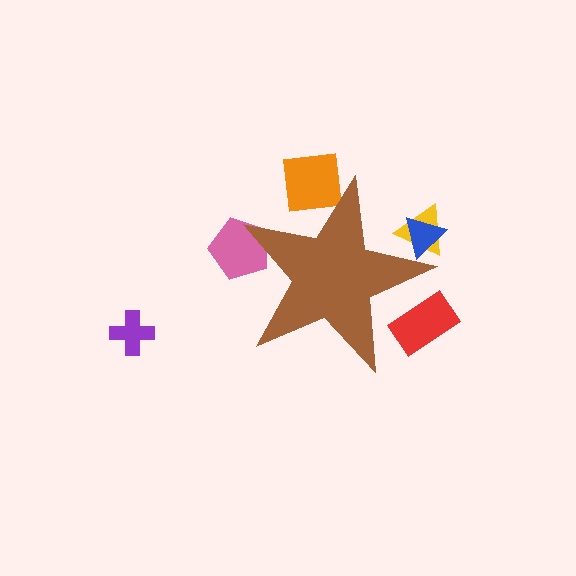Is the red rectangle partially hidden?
Yes, the red rectangle is partially hidden behind the brown star.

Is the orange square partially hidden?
Yes, the orange square is partially hidden behind the brown star.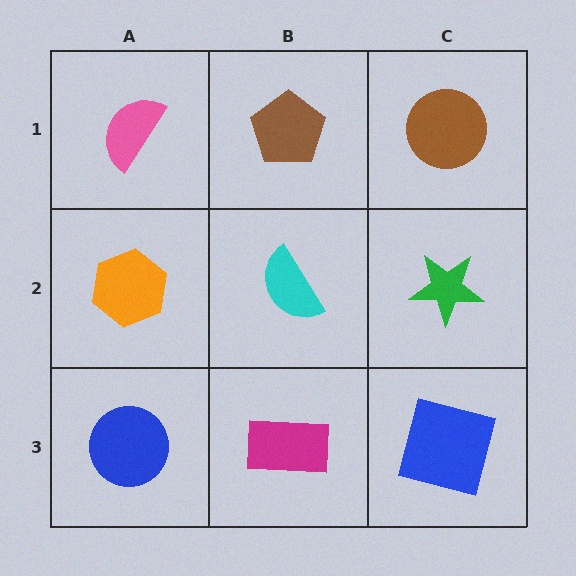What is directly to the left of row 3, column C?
A magenta rectangle.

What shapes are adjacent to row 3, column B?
A cyan semicircle (row 2, column B), a blue circle (row 3, column A), a blue square (row 3, column C).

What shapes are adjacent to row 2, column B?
A brown pentagon (row 1, column B), a magenta rectangle (row 3, column B), an orange hexagon (row 2, column A), a green star (row 2, column C).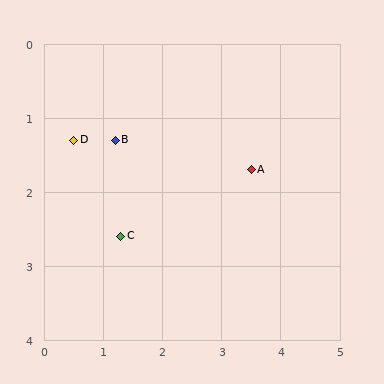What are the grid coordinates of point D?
Point D is at approximately (0.5, 1.3).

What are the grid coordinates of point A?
Point A is at approximately (3.5, 1.7).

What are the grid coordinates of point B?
Point B is at approximately (1.2, 1.3).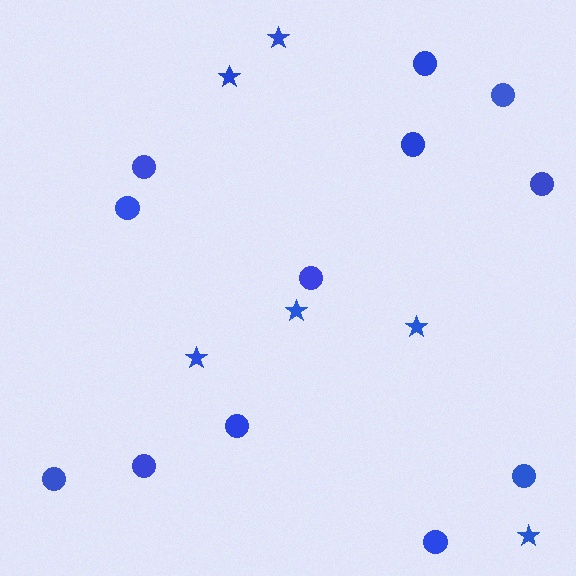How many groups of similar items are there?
There are 2 groups: one group of circles (12) and one group of stars (6).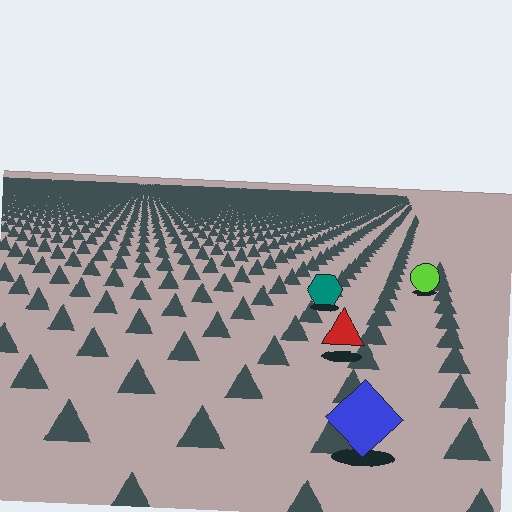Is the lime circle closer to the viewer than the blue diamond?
No. The blue diamond is closer — you can tell from the texture gradient: the ground texture is coarser near it.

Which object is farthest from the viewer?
The lime circle is farthest from the viewer. It appears smaller and the ground texture around it is denser.